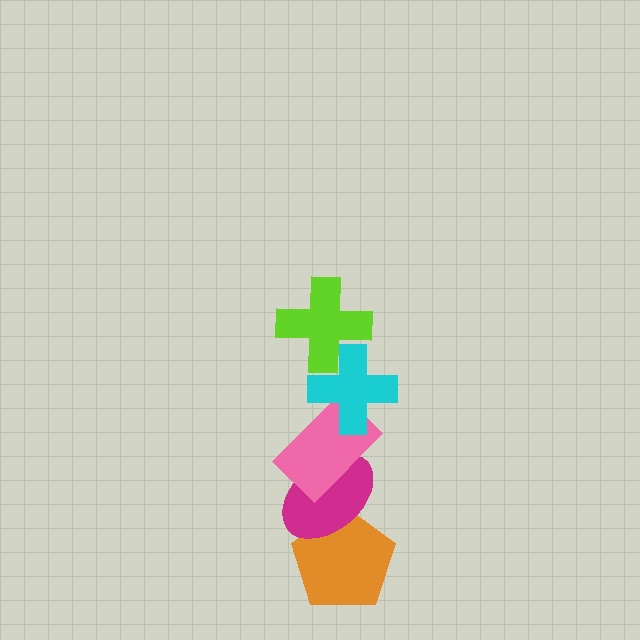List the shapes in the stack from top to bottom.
From top to bottom: the lime cross, the cyan cross, the pink rectangle, the magenta ellipse, the orange pentagon.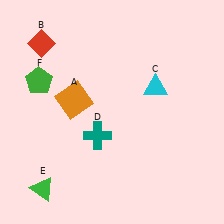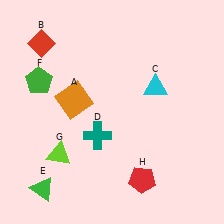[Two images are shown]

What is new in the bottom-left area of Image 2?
A lime triangle (G) was added in the bottom-left area of Image 2.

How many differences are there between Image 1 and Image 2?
There are 2 differences between the two images.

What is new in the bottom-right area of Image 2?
A red pentagon (H) was added in the bottom-right area of Image 2.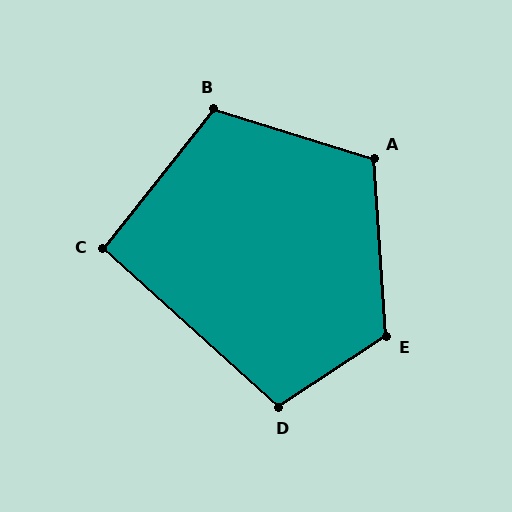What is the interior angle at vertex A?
Approximately 111 degrees (obtuse).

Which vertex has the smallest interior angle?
C, at approximately 94 degrees.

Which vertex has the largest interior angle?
E, at approximately 120 degrees.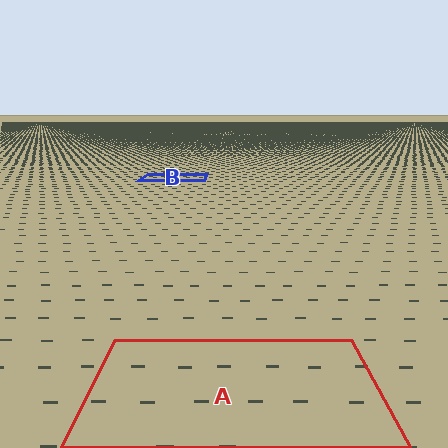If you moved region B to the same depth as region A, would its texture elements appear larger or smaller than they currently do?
They would appear larger. At a closer depth, the same texture elements are projected at a bigger on-screen size.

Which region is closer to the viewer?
Region A is closer. The texture elements there are larger and more spread out.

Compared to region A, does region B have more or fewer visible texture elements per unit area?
Region B has more texture elements per unit area — they are packed more densely because it is farther away.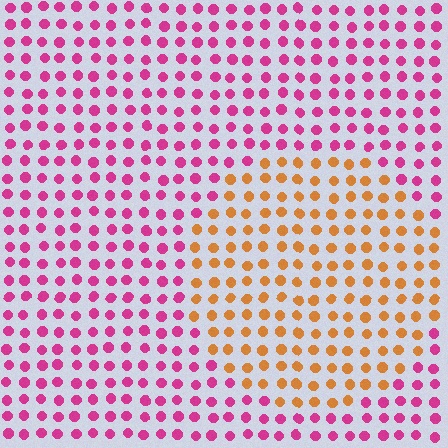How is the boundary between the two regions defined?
The boundary is defined purely by a slight shift in hue (about 64 degrees). Spacing, size, and orientation are identical on both sides.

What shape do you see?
I see a circle.